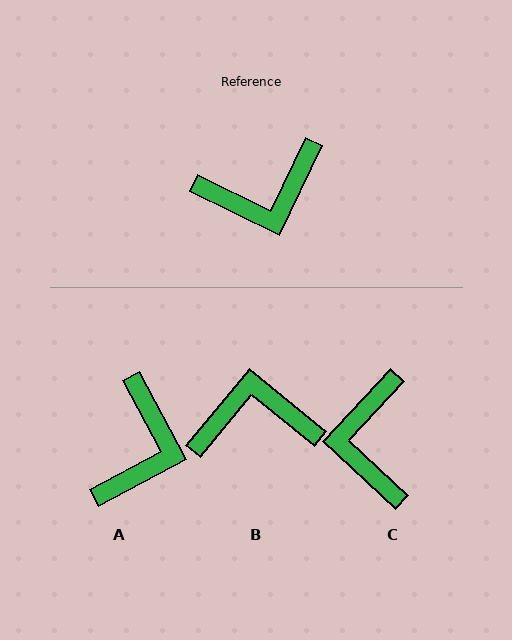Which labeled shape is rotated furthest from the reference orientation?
B, about 166 degrees away.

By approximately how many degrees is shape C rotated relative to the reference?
Approximately 107 degrees clockwise.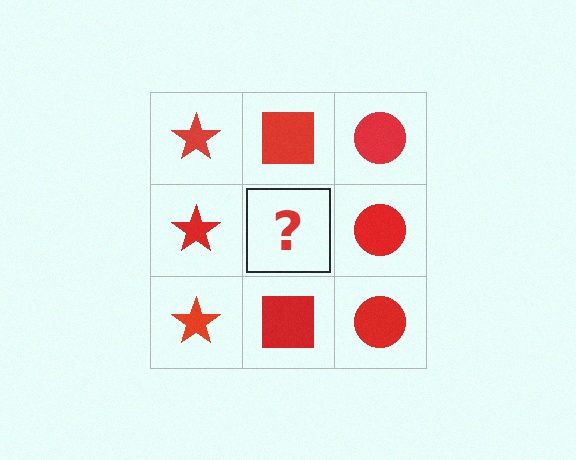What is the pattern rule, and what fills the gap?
The rule is that each column has a consistent shape. The gap should be filled with a red square.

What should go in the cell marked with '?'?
The missing cell should contain a red square.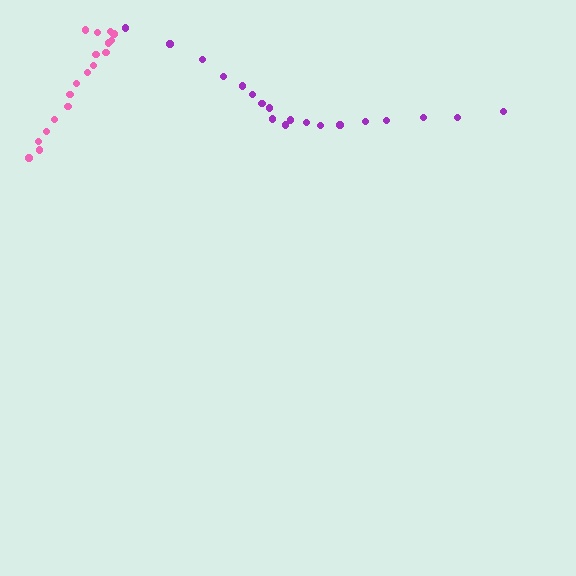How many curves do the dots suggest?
There are 2 distinct paths.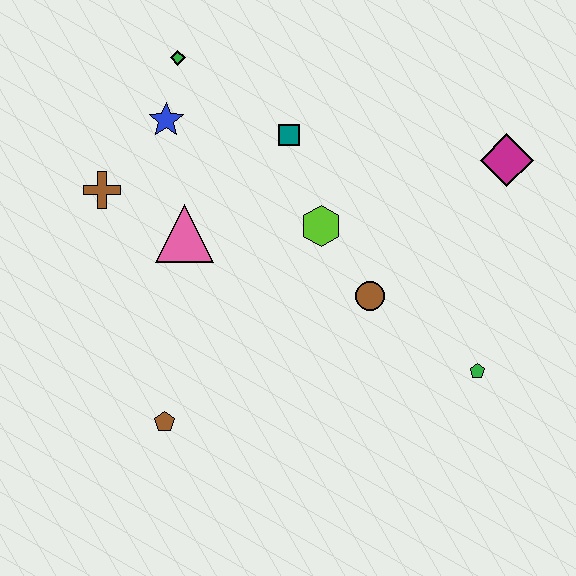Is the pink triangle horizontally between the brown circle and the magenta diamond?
No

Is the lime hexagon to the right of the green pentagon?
No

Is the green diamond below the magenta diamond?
No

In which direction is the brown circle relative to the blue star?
The brown circle is to the right of the blue star.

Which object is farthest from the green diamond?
The green pentagon is farthest from the green diamond.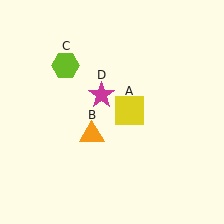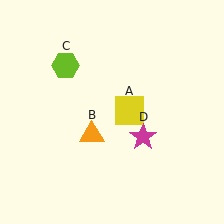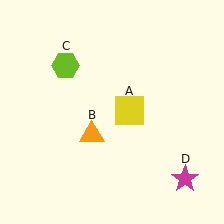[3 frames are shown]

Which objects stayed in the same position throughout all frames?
Yellow square (object A) and orange triangle (object B) and lime hexagon (object C) remained stationary.